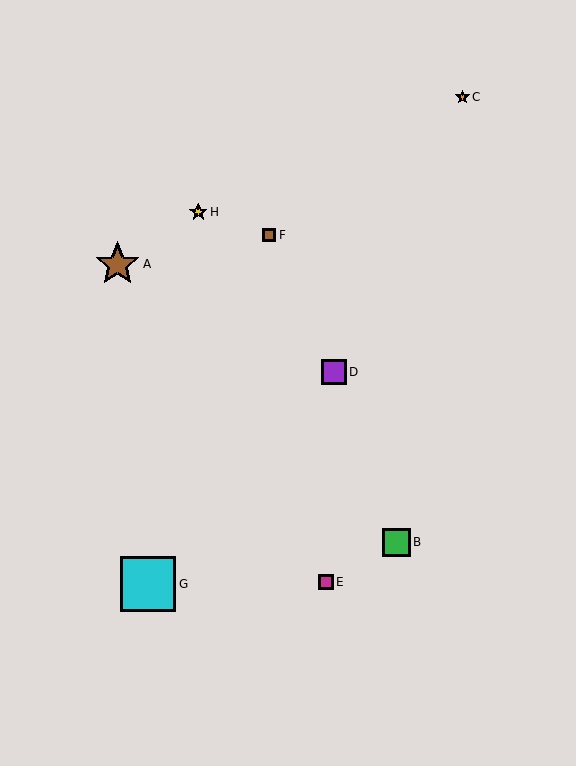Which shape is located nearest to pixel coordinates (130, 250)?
The brown star (labeled A) at (117, 264) is nearest to that location.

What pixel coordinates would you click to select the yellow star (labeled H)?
Click at (198, 212) to select the yellow star H.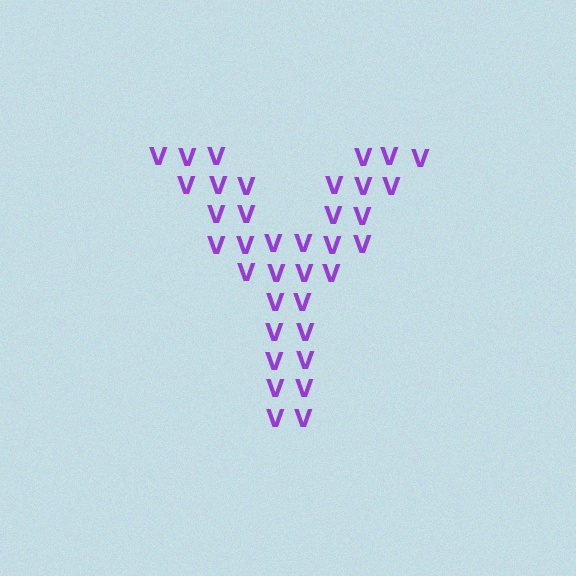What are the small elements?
The small elements are letter V's.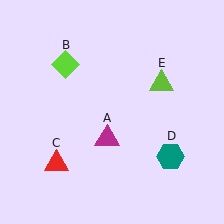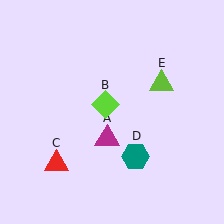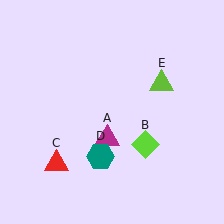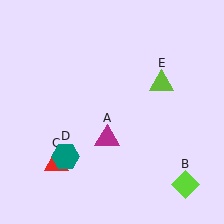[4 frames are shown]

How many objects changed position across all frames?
2 objects changed position: lime diamond (object B), teal hexagon (object D).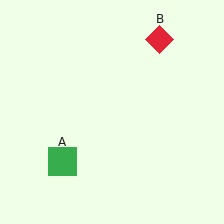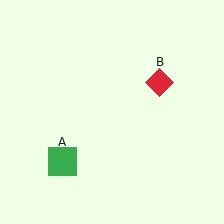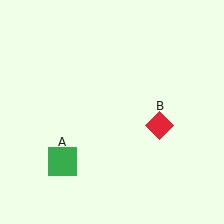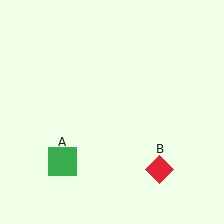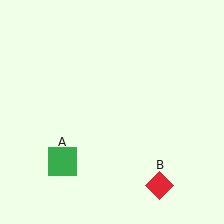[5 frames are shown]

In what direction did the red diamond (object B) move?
The red diamond (object B) moved down.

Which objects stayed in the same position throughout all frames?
Green square (object A) remained stationary.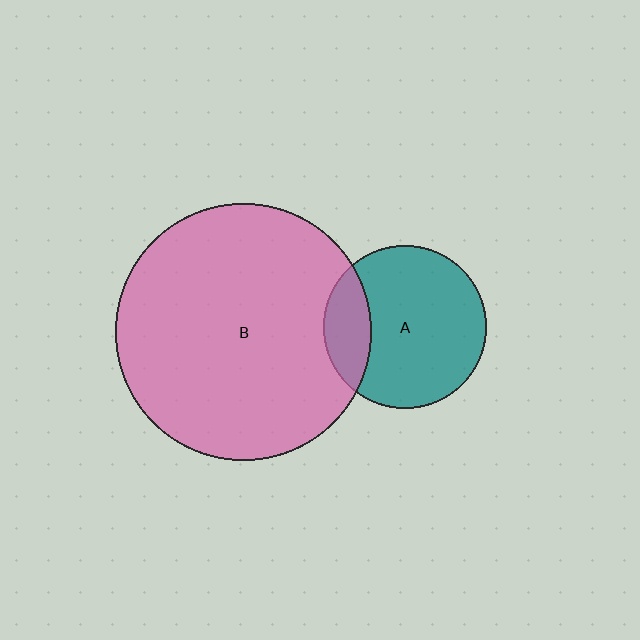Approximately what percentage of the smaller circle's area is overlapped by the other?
Approximately 20%.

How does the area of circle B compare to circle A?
Approximately 2.5 times.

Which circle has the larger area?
Circle B (pink).